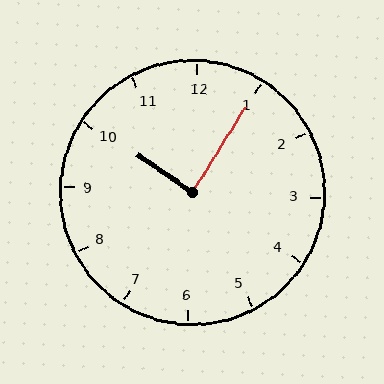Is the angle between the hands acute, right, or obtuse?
It is right.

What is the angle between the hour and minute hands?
Approximately 88 degrees.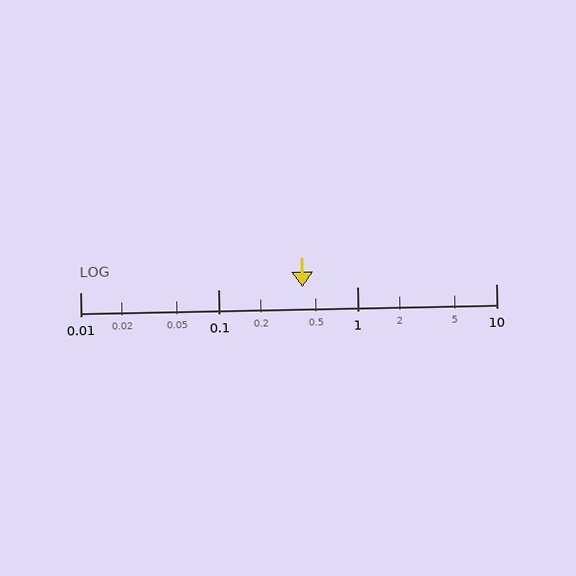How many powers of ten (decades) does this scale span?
The scale spans 3 decades, from 0.01 to 10.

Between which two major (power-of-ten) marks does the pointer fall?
The pointer is between 0.1 and 1.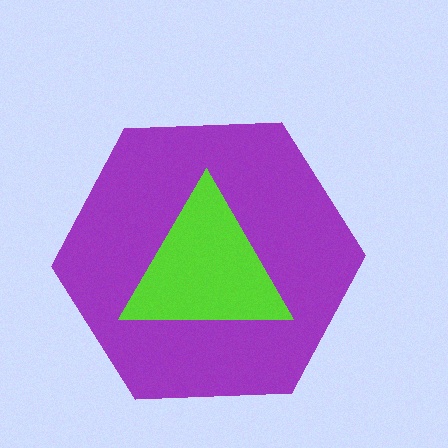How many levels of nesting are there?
2.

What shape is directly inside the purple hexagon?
The lime triangle.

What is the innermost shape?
The lime triangle.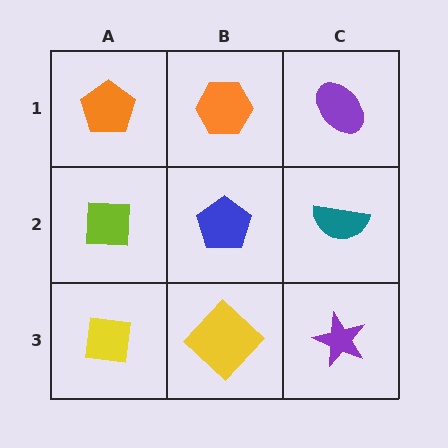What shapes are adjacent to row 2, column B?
An orange hexagon (row 1, column B), a yellow diamond (row 3, column B), a lime square (row 2, column A), a teal semicircle (row 2, column C).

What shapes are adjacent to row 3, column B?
A blue pentagon (row 2, column B), a yellow square (row 3, column A), a purple star (row 3, column C).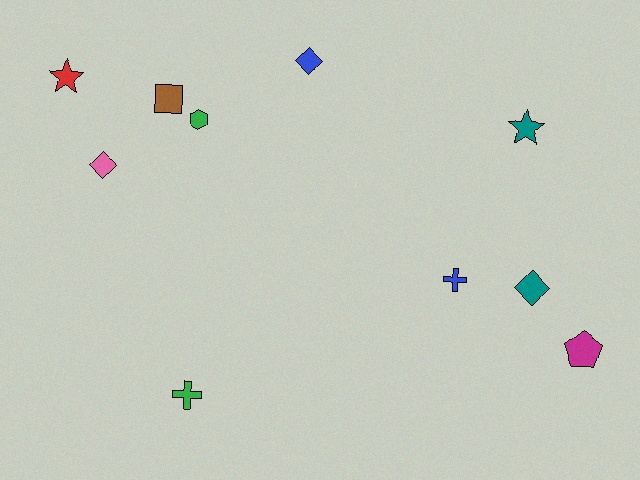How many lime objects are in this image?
There are no lime objects.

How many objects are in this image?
There are 10 objects.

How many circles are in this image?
There are no circles.